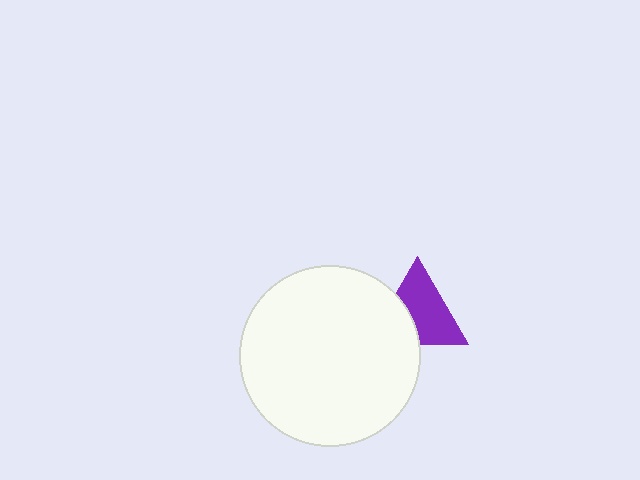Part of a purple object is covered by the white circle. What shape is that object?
It is a triangle.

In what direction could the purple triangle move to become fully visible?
The purple triangle could move right. That would shift it out from behind the white circle entirely.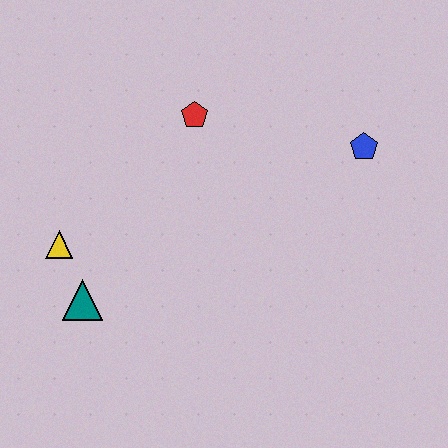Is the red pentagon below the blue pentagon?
No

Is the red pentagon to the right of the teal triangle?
Yes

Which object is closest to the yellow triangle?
The teal triangle is closest to the yellow triangle.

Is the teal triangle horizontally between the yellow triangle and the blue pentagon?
Yes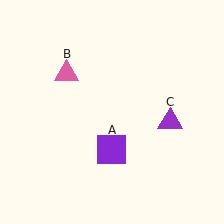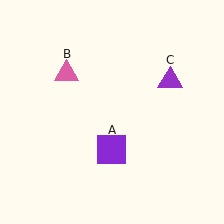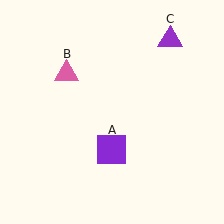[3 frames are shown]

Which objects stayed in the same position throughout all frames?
Purple square (object A) and pink triangle (object B) remained stationary.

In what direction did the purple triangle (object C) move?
The purple triangle (object C) moved up.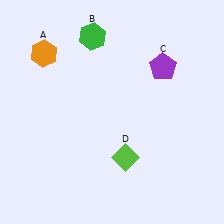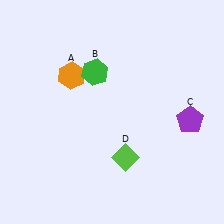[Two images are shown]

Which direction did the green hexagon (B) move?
The green hexagon (B) moved down.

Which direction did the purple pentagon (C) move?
The purple pentagon (C) moved down.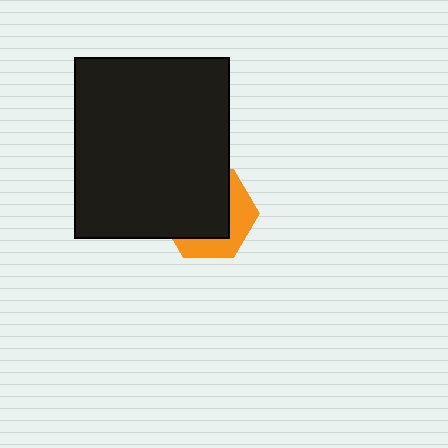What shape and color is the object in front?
The object in front is a black rectangle.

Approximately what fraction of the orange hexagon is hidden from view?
Roughly 64% of the orange hexagon is hidden behind the black rectangle.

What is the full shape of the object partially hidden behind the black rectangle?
The partially hidden object is an orange hexagon.